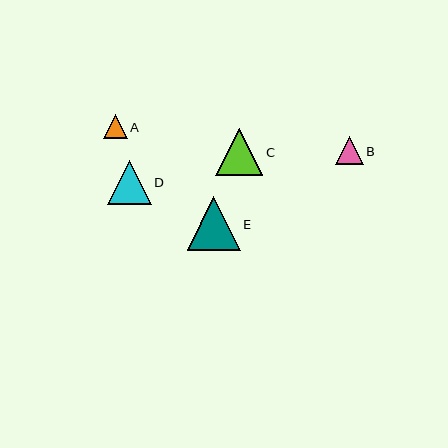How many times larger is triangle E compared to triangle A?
Triangle E is approximately 2.2 times the size of triangle A.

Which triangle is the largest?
Triangle E is the largest with a size of approximately 53 pixels.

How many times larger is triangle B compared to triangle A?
Triangle B is approximately 1.2 times the size of triangle A.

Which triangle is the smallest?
Triangle A is the smallest with a size of approximately 24 pixels.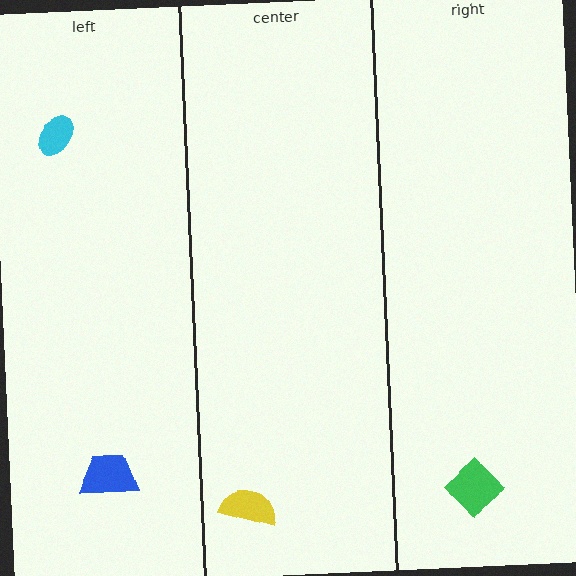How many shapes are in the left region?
2.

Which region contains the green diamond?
The right region.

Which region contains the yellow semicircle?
The center region.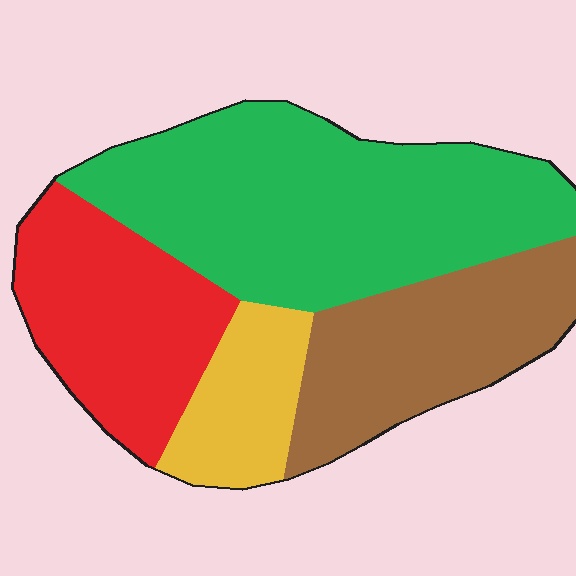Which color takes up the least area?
Yellow, at roughly 10%.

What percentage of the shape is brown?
Brown takes up about one quarter (1/4) of the shape.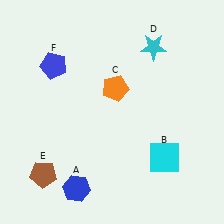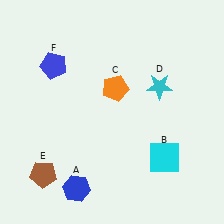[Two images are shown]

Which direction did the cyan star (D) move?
The cyan star (D) moved down.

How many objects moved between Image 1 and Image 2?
1 object moved between the two images.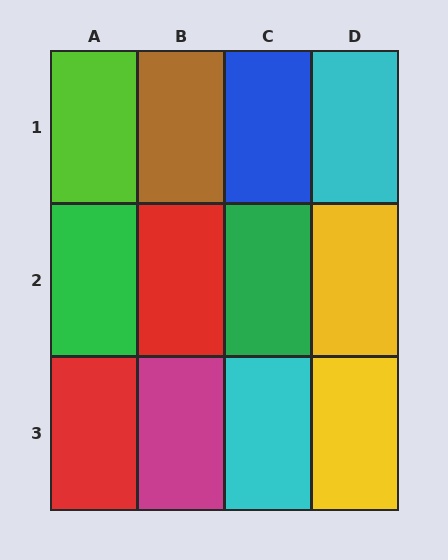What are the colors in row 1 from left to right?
Lime, brown, blue, cyan.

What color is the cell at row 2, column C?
Green.